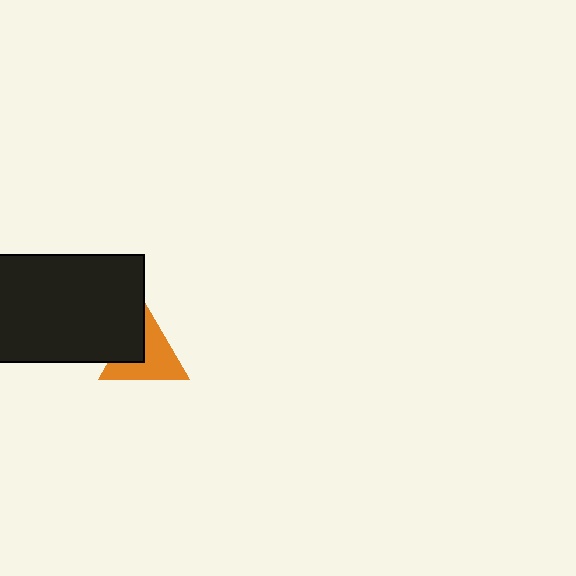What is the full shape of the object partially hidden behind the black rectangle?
The partially hidden object is an orange triangle.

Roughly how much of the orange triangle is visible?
About half of it is visible (roughly 65%).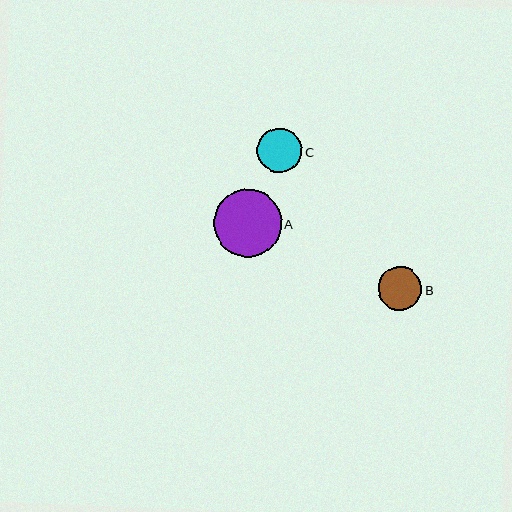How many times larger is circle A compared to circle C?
Circle A is approximately 1.5 times the size of circle C.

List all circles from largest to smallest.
From largest to smallest: A, C, B.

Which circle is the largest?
Circle A is the largest with a size of approximately 68 pixels.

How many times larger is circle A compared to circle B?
Circle A is approximately 1.6 times the size of circle B.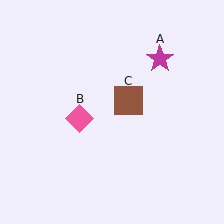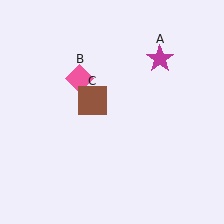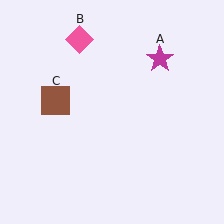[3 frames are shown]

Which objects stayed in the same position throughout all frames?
Magenta star (object A) remained stationary.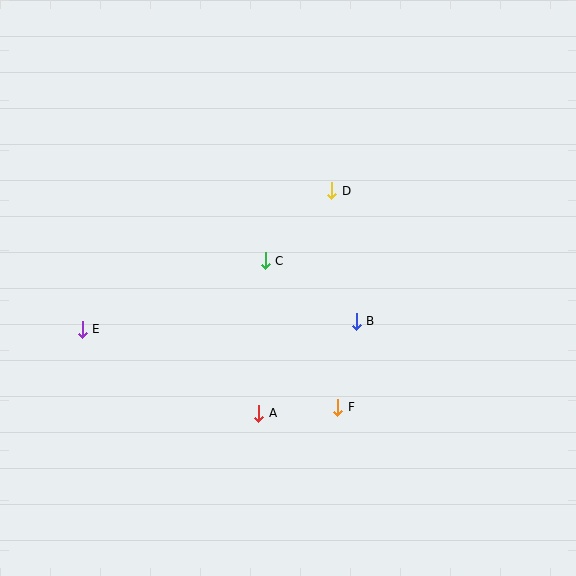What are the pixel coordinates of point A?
Point A is at (259, 413).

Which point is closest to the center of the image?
Point C at (265, 261) is closest to the center.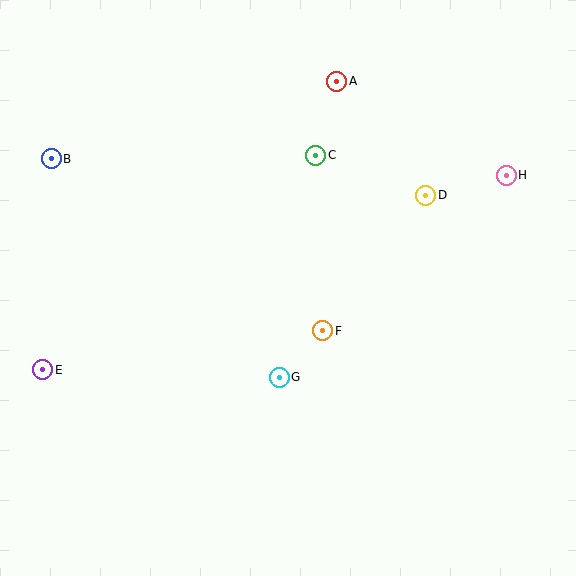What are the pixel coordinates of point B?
Point B is at (51, 159).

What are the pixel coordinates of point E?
Point E is at (43, 370).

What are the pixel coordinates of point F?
Point F is at (323, 331).